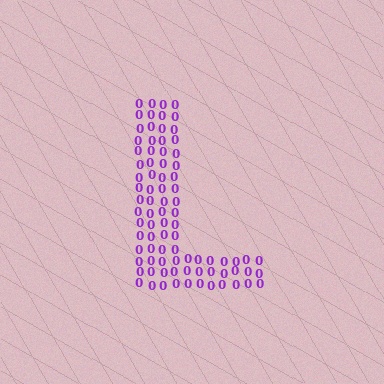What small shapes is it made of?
It is made of small digit 0's.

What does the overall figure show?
The overall figure shows the letter L.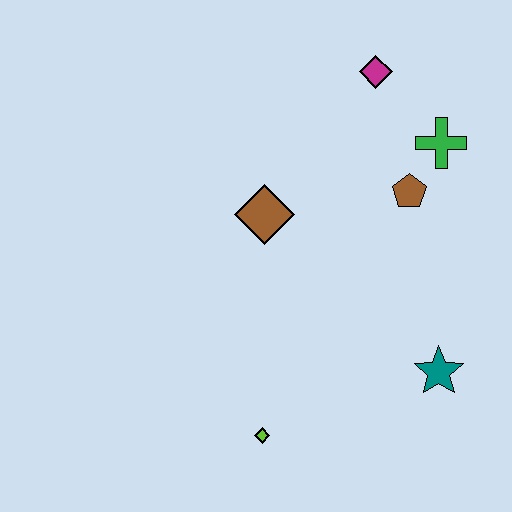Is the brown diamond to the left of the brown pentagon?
Yes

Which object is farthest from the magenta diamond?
The lime diamond is farthest from the magenta diamond.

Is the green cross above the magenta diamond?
No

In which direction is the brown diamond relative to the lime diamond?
The brown diamond is above the lime diamond.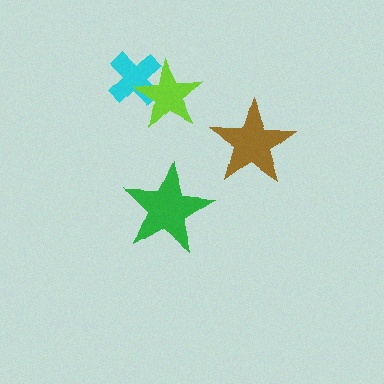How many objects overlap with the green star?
0 objects overlap with the green star.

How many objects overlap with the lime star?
1 object overlaps with the lime star.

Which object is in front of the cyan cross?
The lime star is in front of the cyan cross.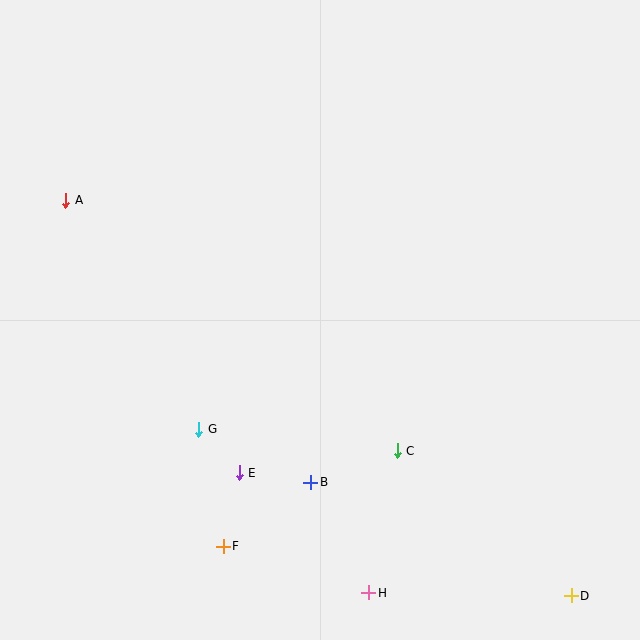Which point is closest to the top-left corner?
Point A is closest to the top-left corner.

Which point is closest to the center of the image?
Point C at (397, 451) is closest to the center.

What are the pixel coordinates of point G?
Point G is at (198, 429).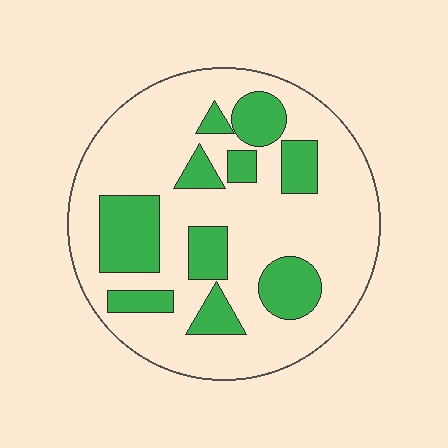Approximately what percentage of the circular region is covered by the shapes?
Approximately 25%.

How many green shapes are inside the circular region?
10.